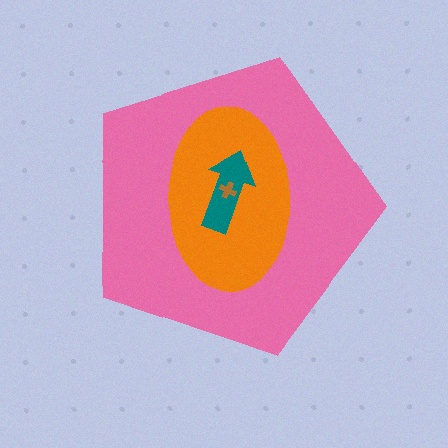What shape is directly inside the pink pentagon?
The orange ellipse.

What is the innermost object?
The brown cross.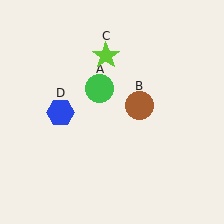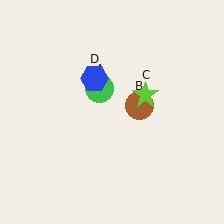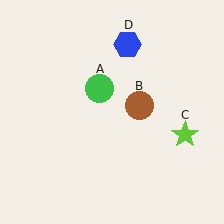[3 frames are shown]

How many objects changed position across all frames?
2 objects changed position: lime star (object C), blue hexagon (object D).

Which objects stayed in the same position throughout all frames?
Green circle (object A) and brown circle (object B) remained stationary.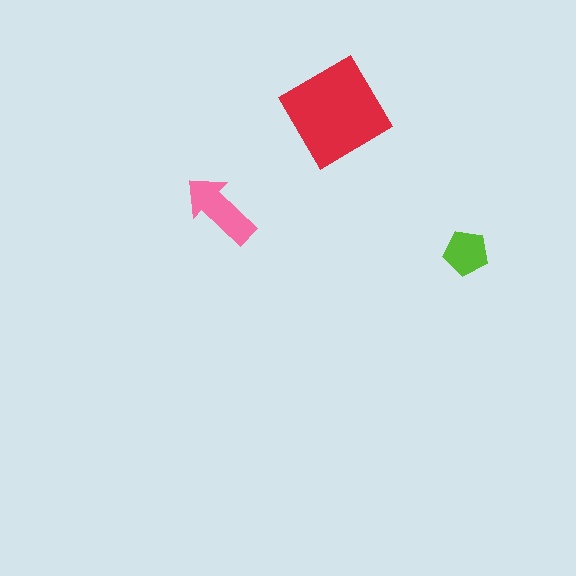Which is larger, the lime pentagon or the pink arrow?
The pink arrow.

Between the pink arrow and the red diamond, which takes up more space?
The red diamond.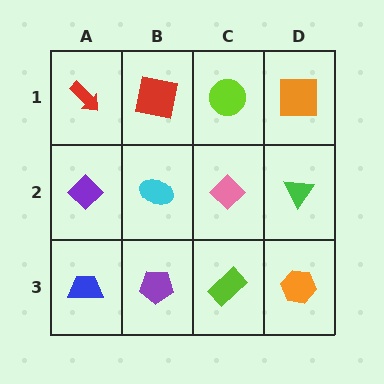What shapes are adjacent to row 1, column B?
A cyan ellipse (row 2, column B), a red arrow (row 1, column A), a lime circle (row 1, column C).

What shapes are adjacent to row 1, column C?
A pink diamond (row 2, column C), a red square (row 1, column B), an orange square (row 1, column D).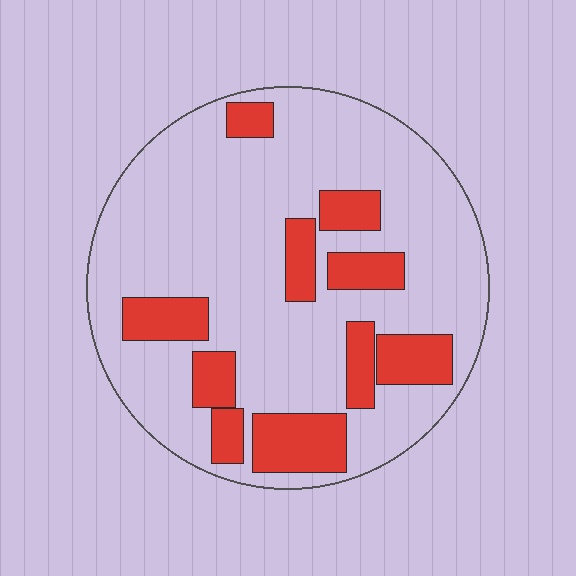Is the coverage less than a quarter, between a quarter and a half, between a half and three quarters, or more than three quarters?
Less than a quarter.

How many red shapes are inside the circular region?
10.